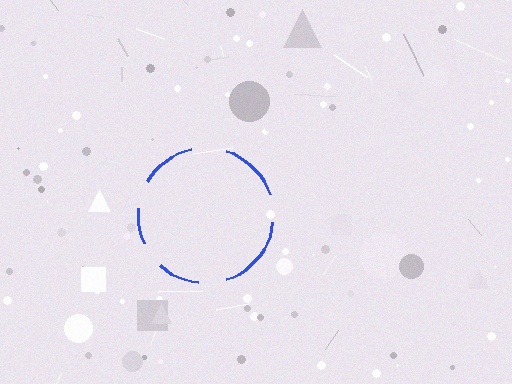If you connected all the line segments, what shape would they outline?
They would outline a circle.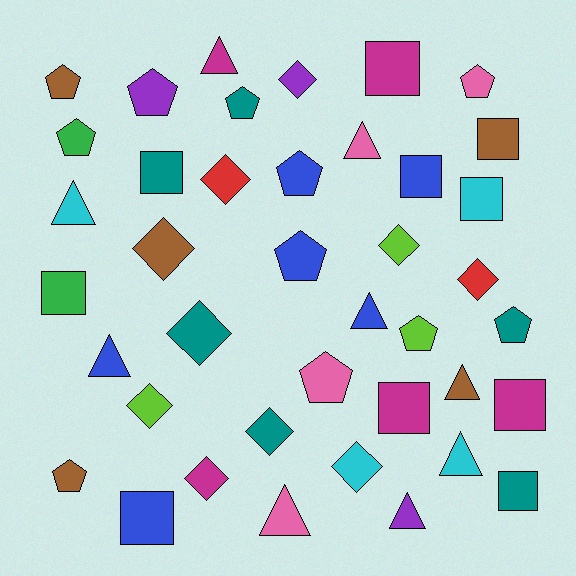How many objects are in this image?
There are 40 objects.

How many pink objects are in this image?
There are 4 pink objects.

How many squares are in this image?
There are 10 squares.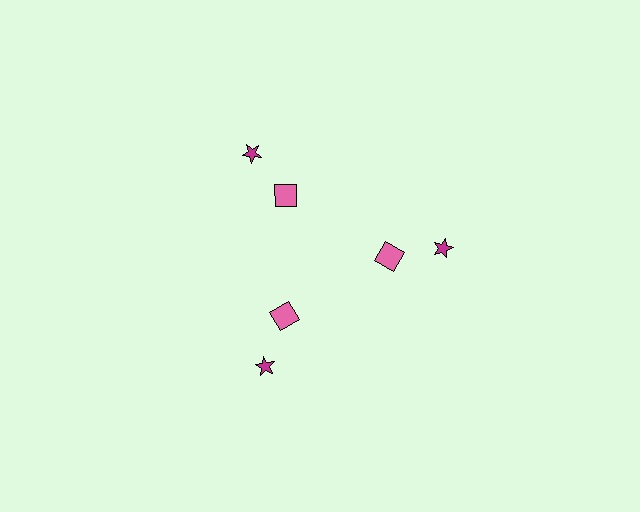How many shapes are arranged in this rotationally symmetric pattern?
There are 6 shapes, arranged in 3 groups of 2.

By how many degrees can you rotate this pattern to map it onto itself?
The pattern maps onto itself every 120 degrees of rotation.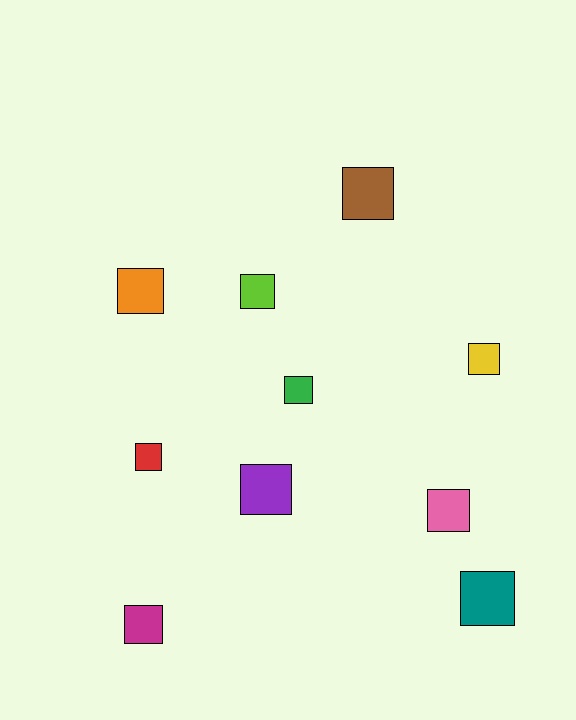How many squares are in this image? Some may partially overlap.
There are 10 squares.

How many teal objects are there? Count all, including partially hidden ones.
There is 1 teal object.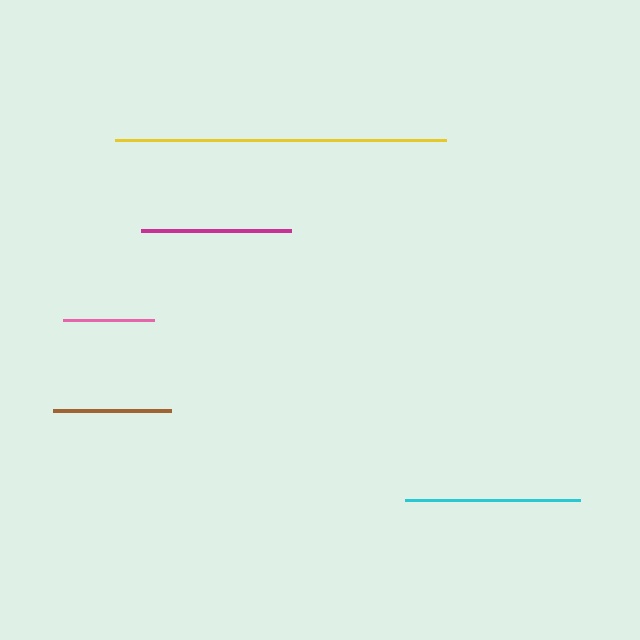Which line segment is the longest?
The yellow line is the longest at approximately 331 pixels.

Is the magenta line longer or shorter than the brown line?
The magenta line is longer than the brown line.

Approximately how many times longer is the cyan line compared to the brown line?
The cyan line is approximately 1.5 times the length of the brown line.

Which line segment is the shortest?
The pink line is the shortest at approximately 91 pixels.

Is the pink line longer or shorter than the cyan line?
The cyan line is longer than the pink line.